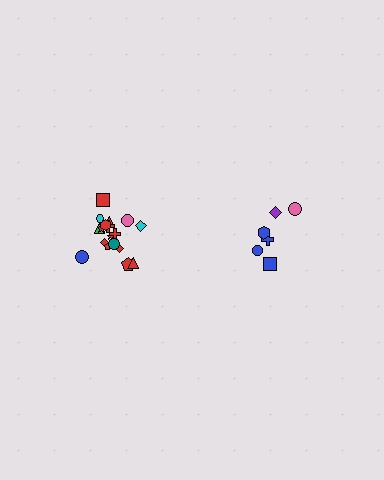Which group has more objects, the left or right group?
The left group.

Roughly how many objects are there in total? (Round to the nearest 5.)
Roughly 25 objects in total.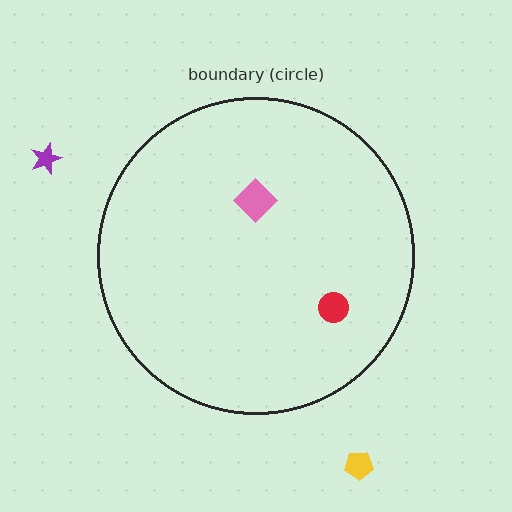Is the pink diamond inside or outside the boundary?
Inside.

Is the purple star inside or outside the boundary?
Outside.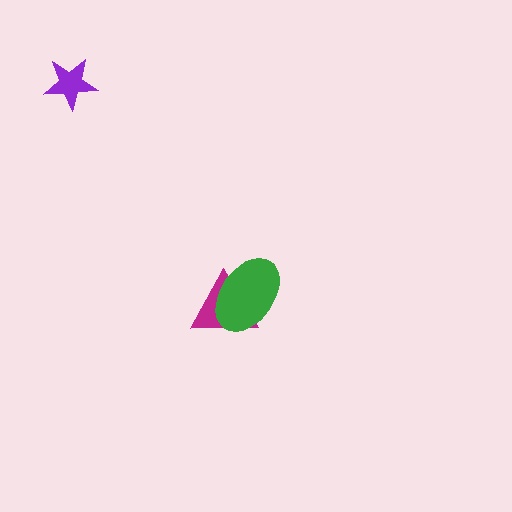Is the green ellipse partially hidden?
No, no other shape covers it.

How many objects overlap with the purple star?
0 objects overlap with the purple star.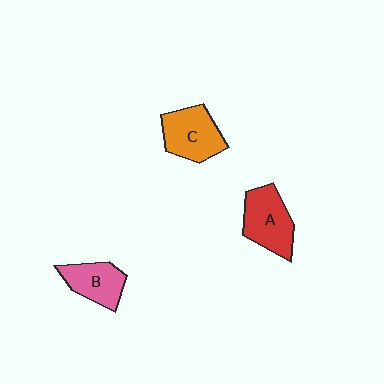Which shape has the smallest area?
Shape B (pink).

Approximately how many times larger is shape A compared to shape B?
Approximately 1.3 times.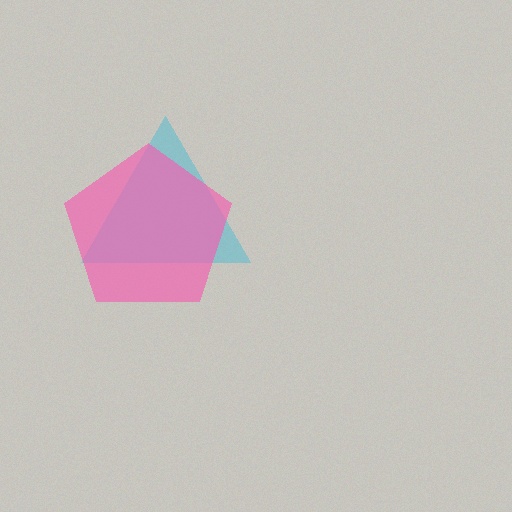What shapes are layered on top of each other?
The layered shapes are: a cyan triangle, a pink pentagon.